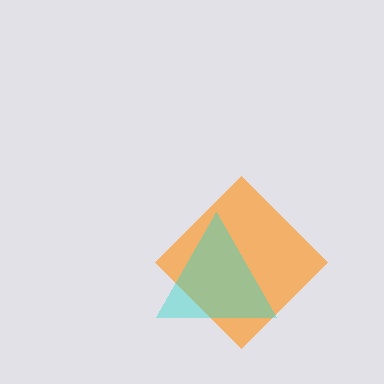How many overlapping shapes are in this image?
There are 2 overlapping shapes in the image.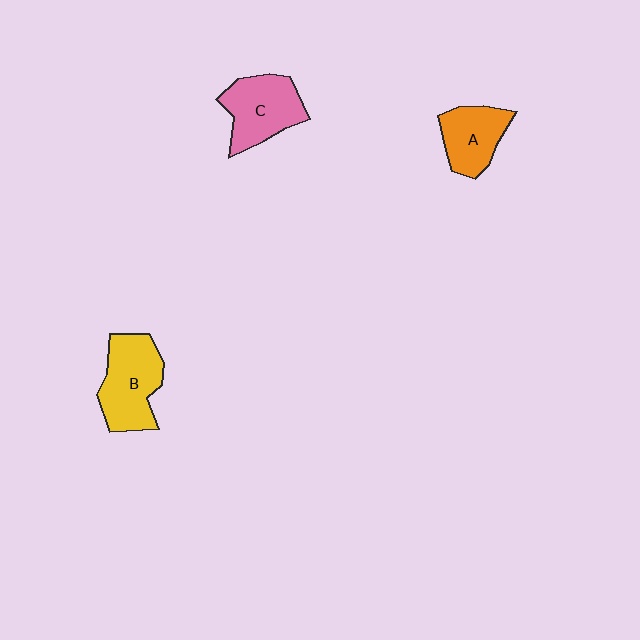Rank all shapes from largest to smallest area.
From largest to smallest: B (yellow), C (pink), A (orange).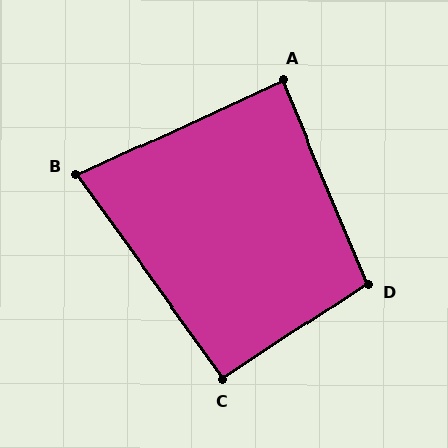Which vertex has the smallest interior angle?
B, at approximately 79 degrees.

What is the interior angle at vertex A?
Approximately 88 degrees (approximately right).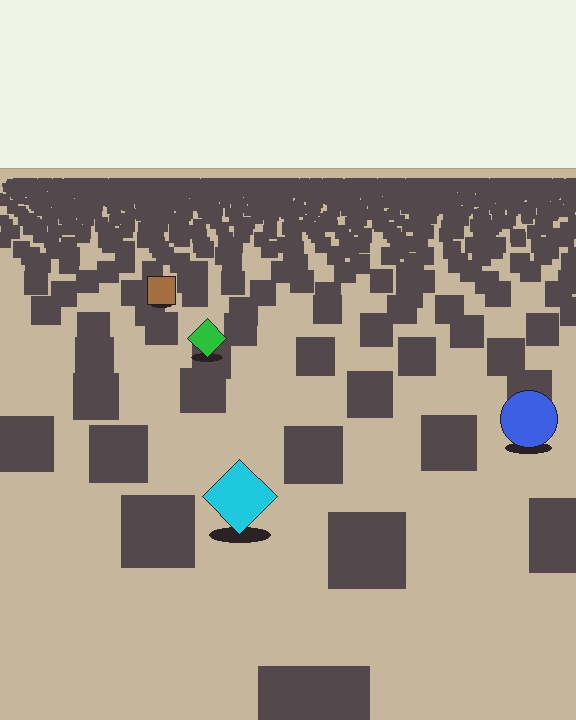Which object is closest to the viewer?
The cyan diamond is closest. The texture marks near it are larger and more spread out.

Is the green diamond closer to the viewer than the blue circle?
No. The blue circle is closer — you can tell from the texture gradient: the ground texture is coarser near it.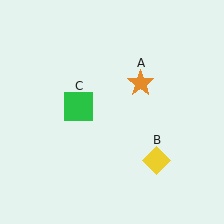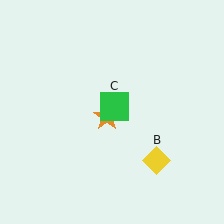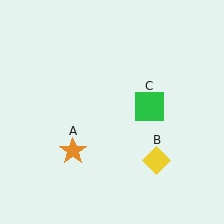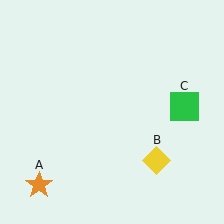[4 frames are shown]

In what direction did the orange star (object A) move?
The orange star (object A) moved down and to the left.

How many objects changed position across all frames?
2 objects changed position: orange star (object A), green square (object C).